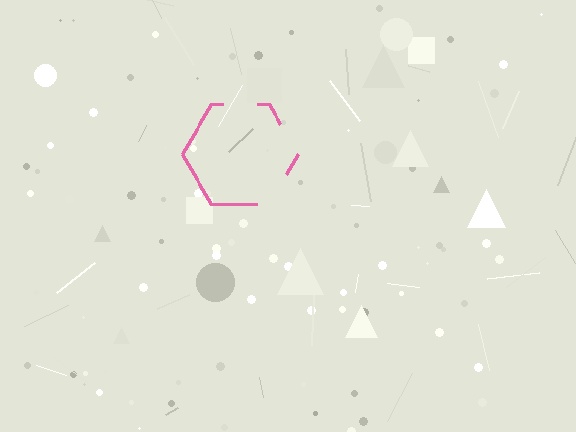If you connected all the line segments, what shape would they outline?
They would outline a hexagon.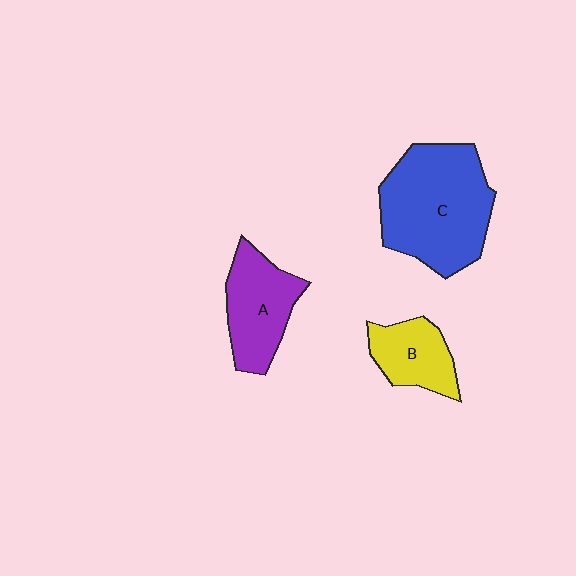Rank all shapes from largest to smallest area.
From largest to smallest: C (blue), A (purple), B (yellow).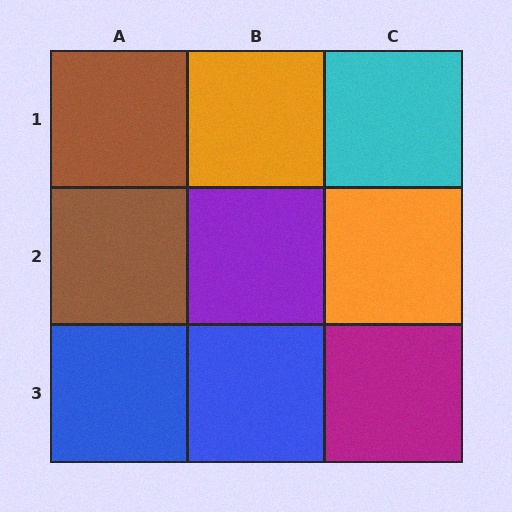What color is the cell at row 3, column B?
Blue.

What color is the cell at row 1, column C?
Cyan.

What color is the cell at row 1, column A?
Brown.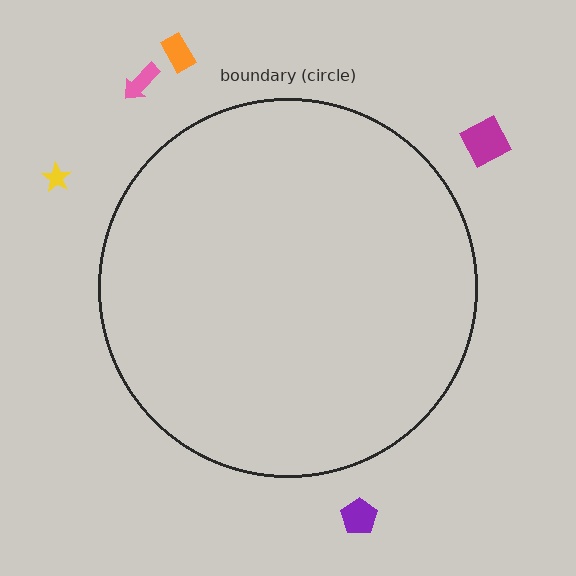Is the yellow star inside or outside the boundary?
Outside.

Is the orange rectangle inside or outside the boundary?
Outside.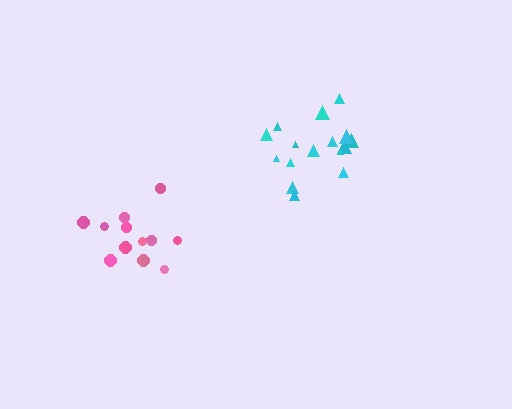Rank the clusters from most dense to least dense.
cyan, pink.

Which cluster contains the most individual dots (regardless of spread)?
Cyan (16).